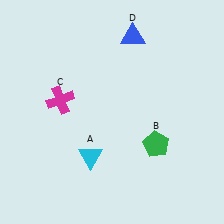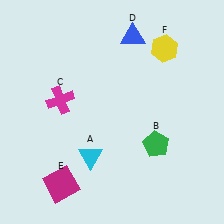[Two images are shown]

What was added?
A magenta square (E), a yellow hexagon (F) were added in Image 2.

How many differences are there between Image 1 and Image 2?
There are 2 differences between the two images.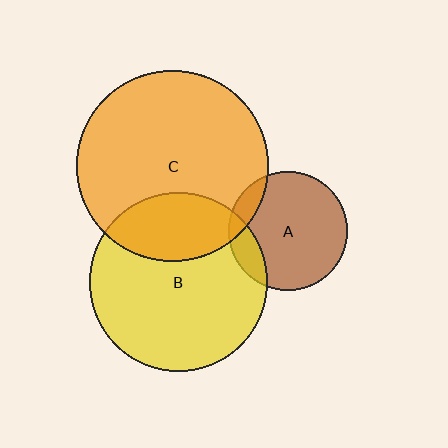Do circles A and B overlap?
Yes.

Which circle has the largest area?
Circle C (orange).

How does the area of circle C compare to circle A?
Approximately 2.6 times.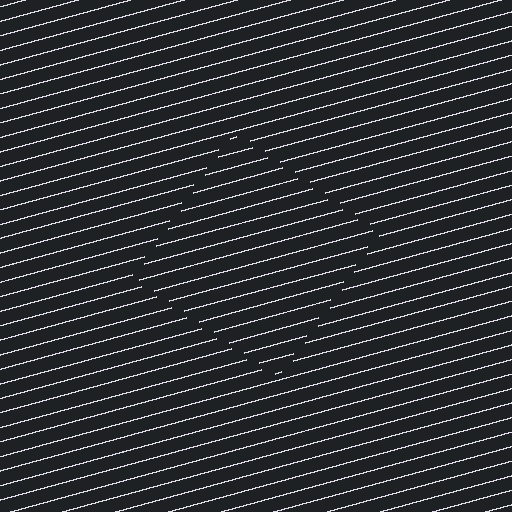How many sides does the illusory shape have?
4 sides — the line-ends trace a square.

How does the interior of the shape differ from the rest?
The interior of the shape contains the same grating, shifted by half a period — the contour is defined by the phase discontinuity where line-ends from the inner and outer gratings abut.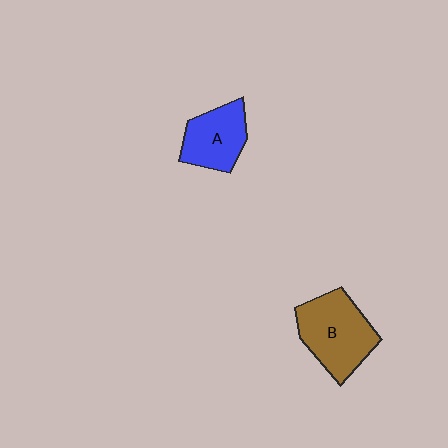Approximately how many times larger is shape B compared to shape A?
Approximately 1.4 times.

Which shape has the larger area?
Shape B (brown).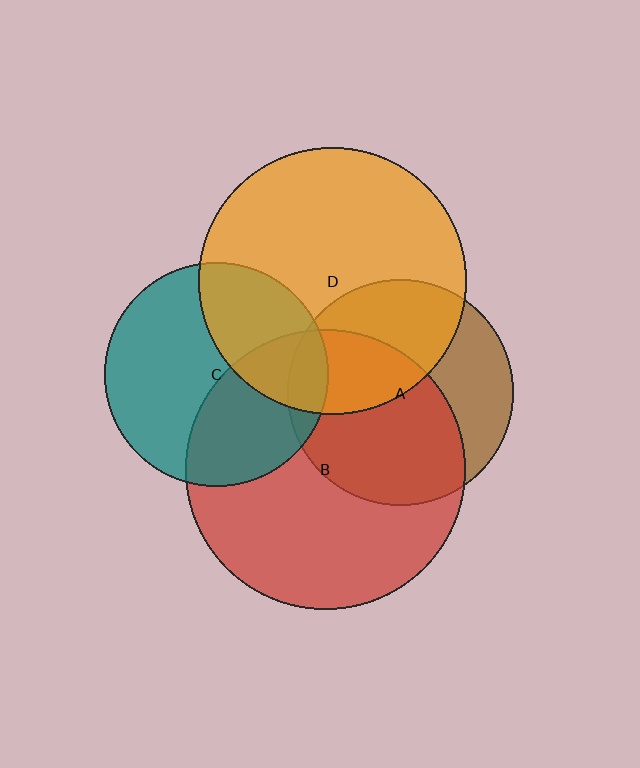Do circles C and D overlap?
Yes.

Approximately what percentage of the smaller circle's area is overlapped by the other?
Approximately 35%.